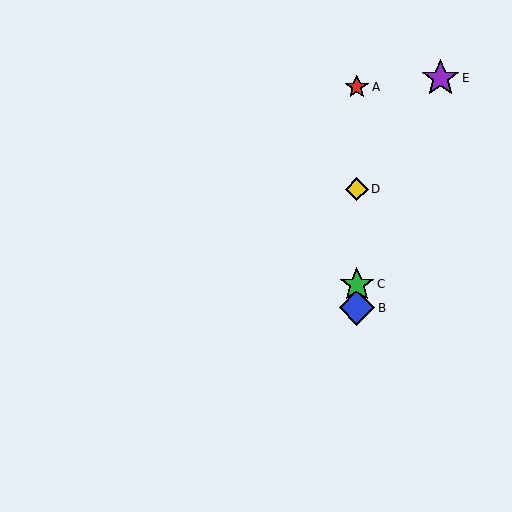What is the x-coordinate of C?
Object C is at x≈357.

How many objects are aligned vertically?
4 objects (A, B, C, D) are aligned vertically.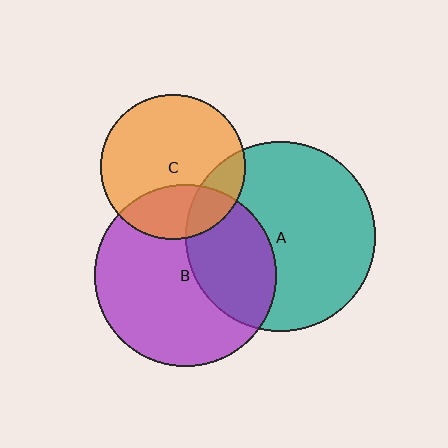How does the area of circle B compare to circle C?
Approximately 1.6 times.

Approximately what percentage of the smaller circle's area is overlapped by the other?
Approximately 25%.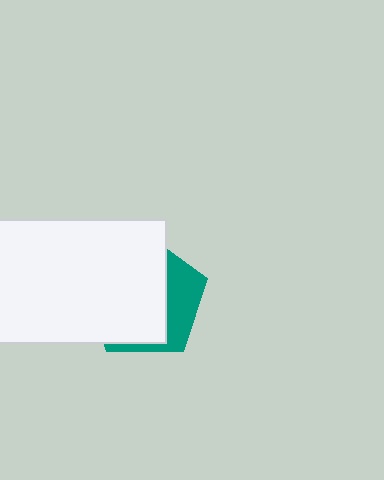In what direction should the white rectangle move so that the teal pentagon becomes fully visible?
The white rectangle should move left. That is the shortest direction to clear the overlap and leave the teal pentagon fully visible.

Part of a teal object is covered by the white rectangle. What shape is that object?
It is a pentagon.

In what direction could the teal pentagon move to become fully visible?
The teal pentagon could move right. That would shift it out from behind the white rectangle entirely.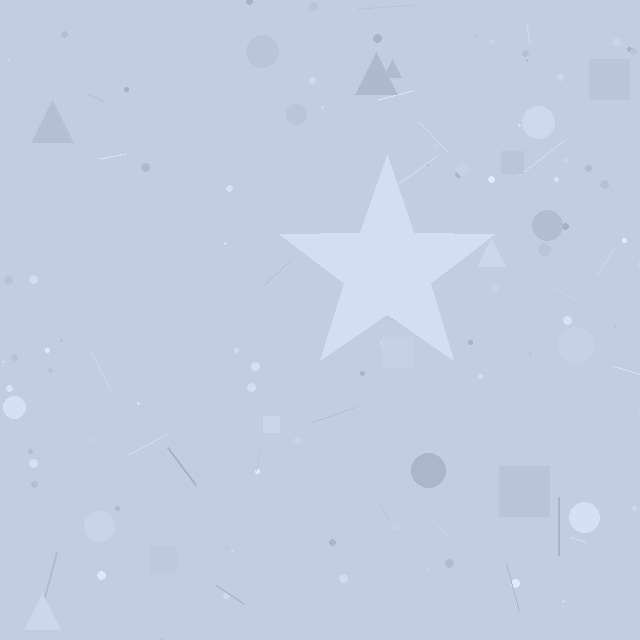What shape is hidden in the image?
A star is hidden in the image.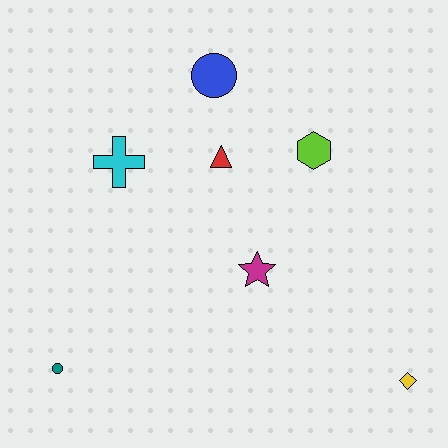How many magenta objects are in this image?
There is 1 magenta object.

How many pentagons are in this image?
There are no pentagons.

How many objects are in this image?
There are 7 objects.